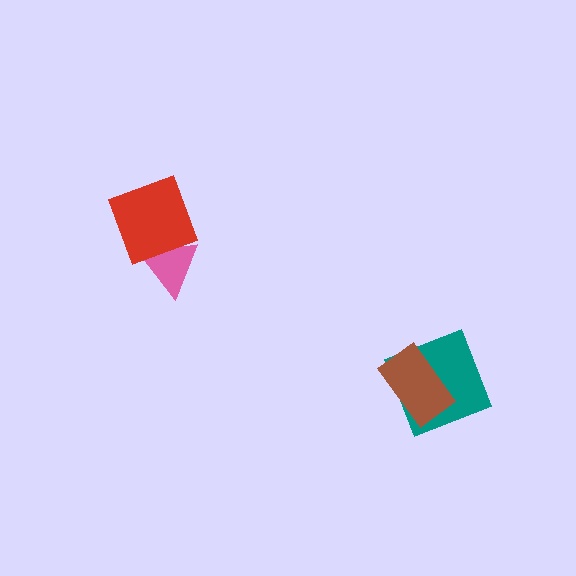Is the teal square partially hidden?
Yes, it is partially covered by another shape.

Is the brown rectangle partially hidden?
No, no other shape covers it.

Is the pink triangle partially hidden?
Yes, it is partially covered by another shape.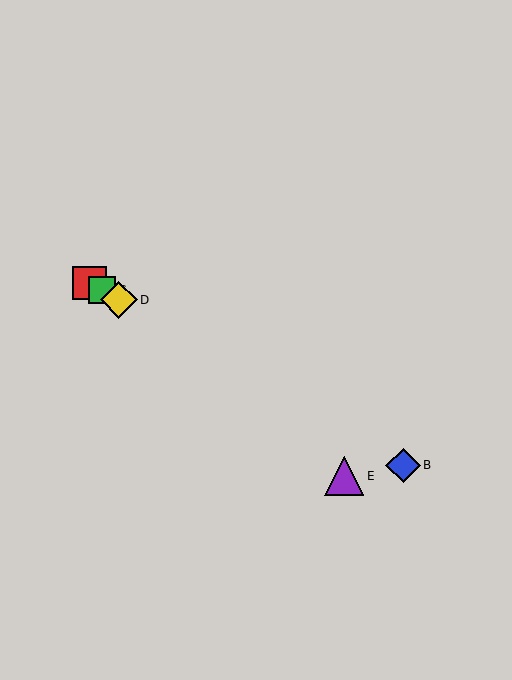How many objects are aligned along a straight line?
4 objects (A, B, C, D) are aligned along a straight line.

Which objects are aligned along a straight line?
Objects A, B, C, D are aligned along a straight line.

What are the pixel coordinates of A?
Object A is at (89, 283).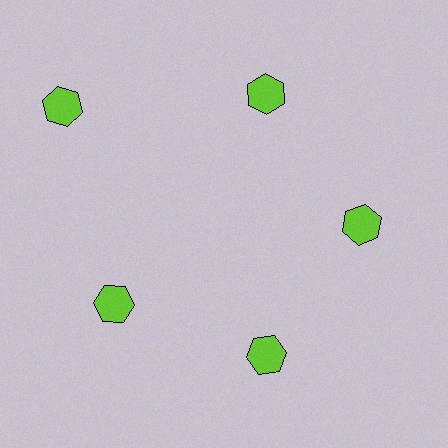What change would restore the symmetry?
The symmetry would be restored by moving it inward, back onto the ring so that all 5 hexagons sit at equal angles and equal distance from the center.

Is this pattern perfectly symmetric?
No. The 5 lime hexagons are arranged in a ring, but one element near the 10 o'clock position is pushed outward from the center, breaking the 5-fold rotational symmetry.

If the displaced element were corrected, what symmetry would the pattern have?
It would have 5-fold rotational symmetry — the pattern would map onto itself every 72 degrees.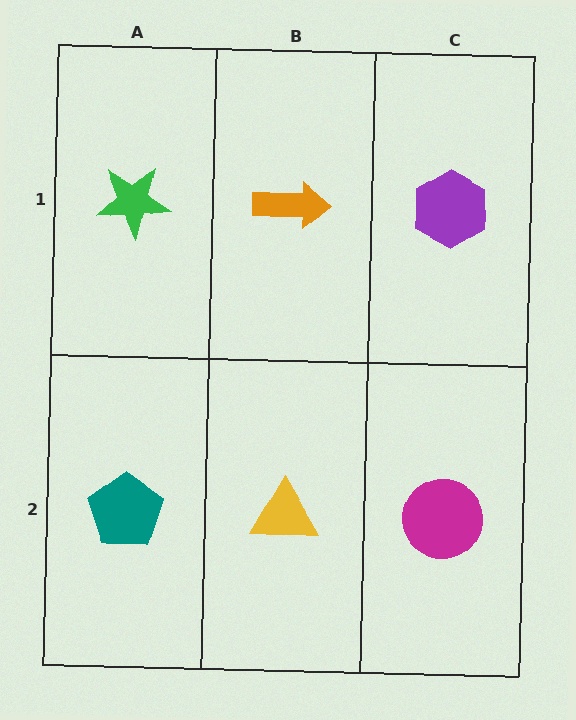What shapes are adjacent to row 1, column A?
A teal pentagon (row 2, column A), an orange arrow (row 1, column B).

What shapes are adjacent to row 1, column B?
A yellow triangle (row 2, column B), a green star (row 1, column A), a purple hexagon (row 1, column C).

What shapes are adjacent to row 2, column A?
A green star (row 1, column A), a yellow triangle (row 2, column B).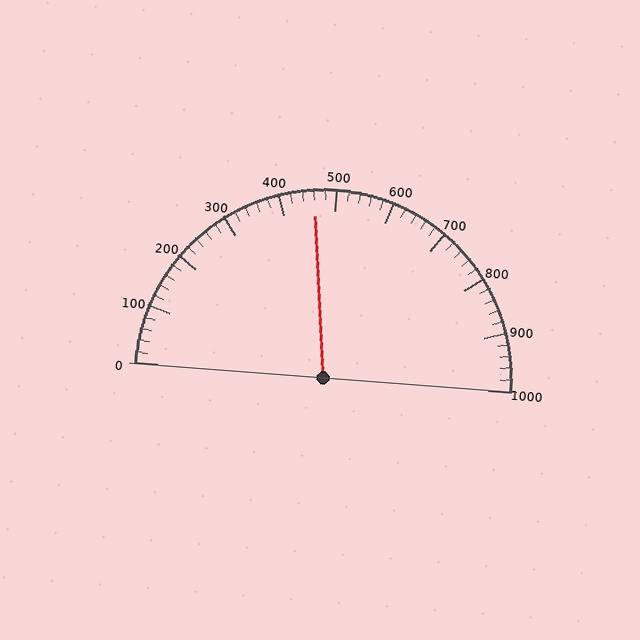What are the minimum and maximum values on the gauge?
The gauge ranges from 0 to 1000.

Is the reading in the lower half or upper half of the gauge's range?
The reading is in the lower half of the range (0 to 1000).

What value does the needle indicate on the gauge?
The needle indicates approximately 460.